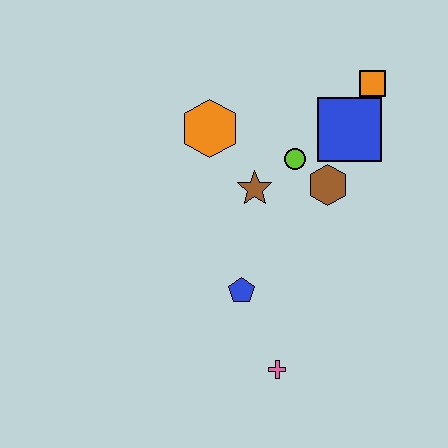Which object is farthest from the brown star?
The pink cross is farthest from the brown star.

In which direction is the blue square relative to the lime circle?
The blue square is to the right of the lime circle.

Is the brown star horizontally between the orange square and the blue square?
No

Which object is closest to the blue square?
The orange square is closest to the blue square.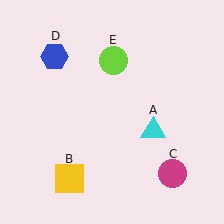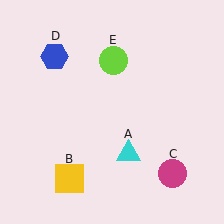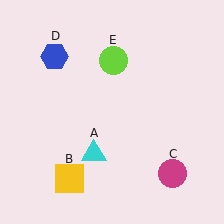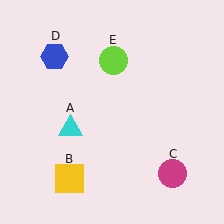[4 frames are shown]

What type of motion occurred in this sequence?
The cyan triangle (object A) rotated clockwise around the center of the scene.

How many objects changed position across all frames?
1 object changed position: cyan triangle (object A).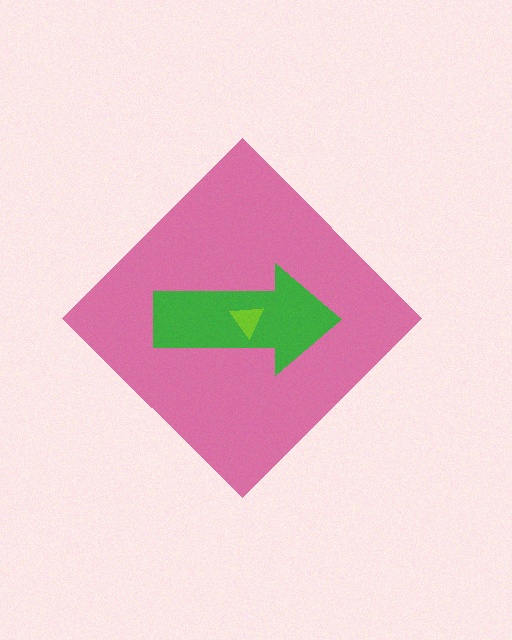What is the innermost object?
The lime triangle.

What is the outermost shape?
The pink diamond.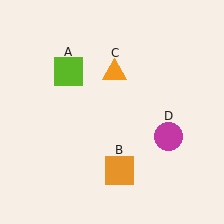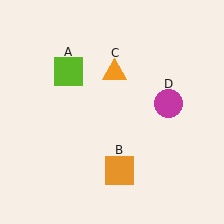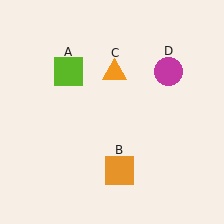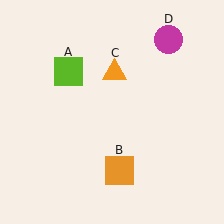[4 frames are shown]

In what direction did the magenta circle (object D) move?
The magenta circle (object D) moved up.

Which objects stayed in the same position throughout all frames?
Lime square (object A) and orange square (object B) and orange triangle (object C) remained stationary.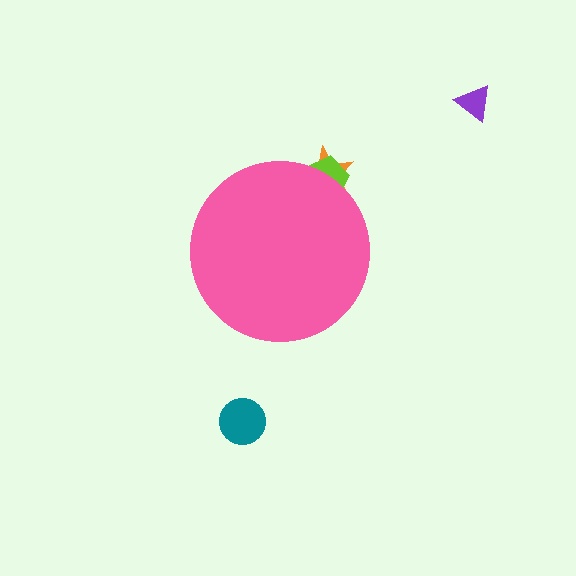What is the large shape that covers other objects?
A pink circle.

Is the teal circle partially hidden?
No, the teal circle is fully visible.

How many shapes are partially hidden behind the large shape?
2 shapes are partially hidden.